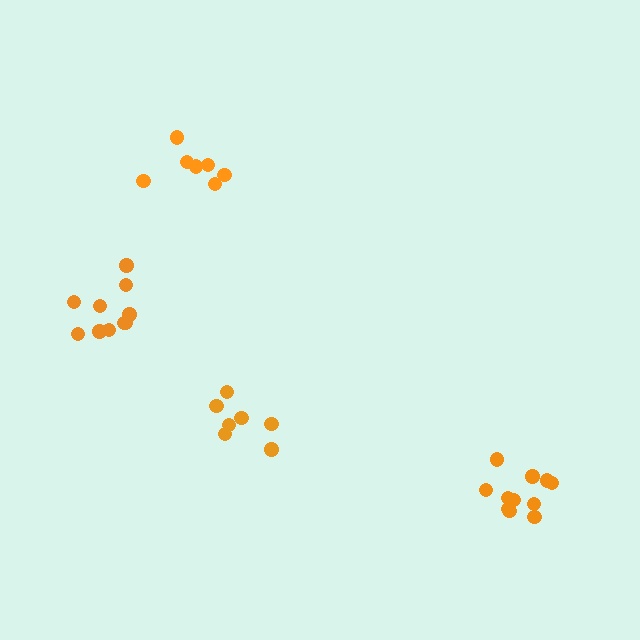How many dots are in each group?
Group 1: 10 dots, Group 2: 7 dots, Group 3: 11 dots, Group 4: 7 dots (35 total).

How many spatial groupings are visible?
There are 4 spatial groupings.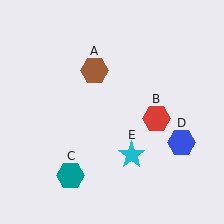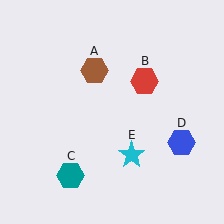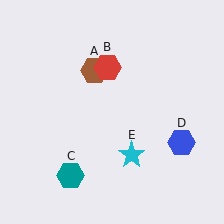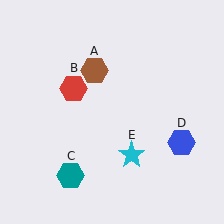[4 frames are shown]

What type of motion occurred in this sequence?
The red hexagon (object B) rotated counterclockwise around the center of the scene.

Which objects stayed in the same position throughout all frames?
Brown hexagon (object A) and teal hexagon (object C) and blue hexagon (object D) and cyan star (object E) remained stationary.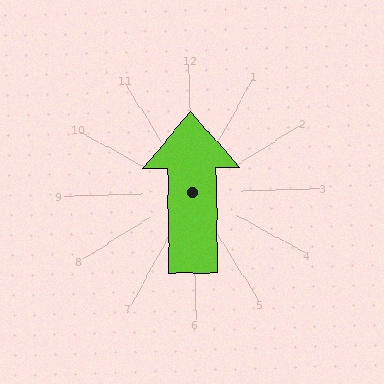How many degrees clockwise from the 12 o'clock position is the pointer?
Approximately 1 degrees.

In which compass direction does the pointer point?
North.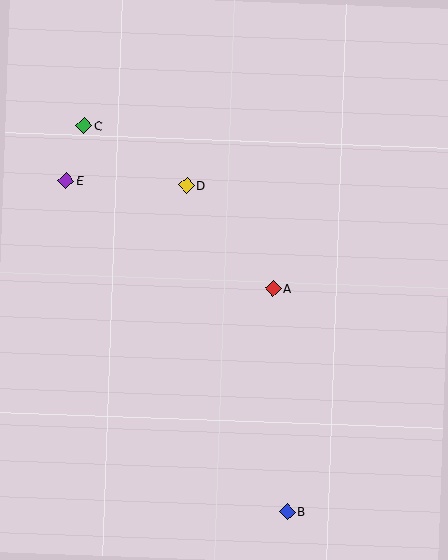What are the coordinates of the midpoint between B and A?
The midpoint between B and A is at (280, 400).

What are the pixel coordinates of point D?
Point D is at (187, 185).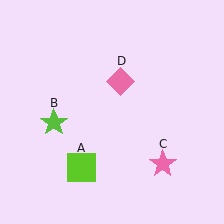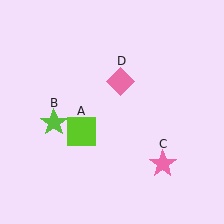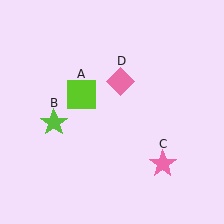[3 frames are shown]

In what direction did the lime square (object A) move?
The lime square (object A) moved up.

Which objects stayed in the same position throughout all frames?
Lime star (object B) and pink star (object C) and pink diamond (object D) remained stationary.